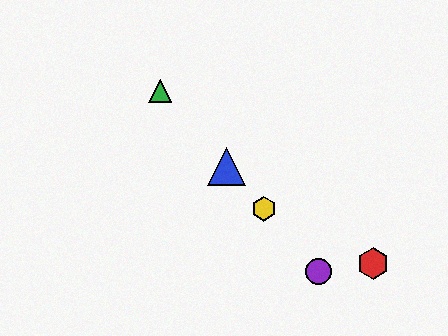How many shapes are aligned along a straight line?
4 shapes (the blue triangle, the green triangle, the yellow hexagon, the purple circle) are aligned along a straight line.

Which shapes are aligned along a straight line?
The blue triangle, the green triangle, the yellow hexagon, the purple circle are aligned along a straight line.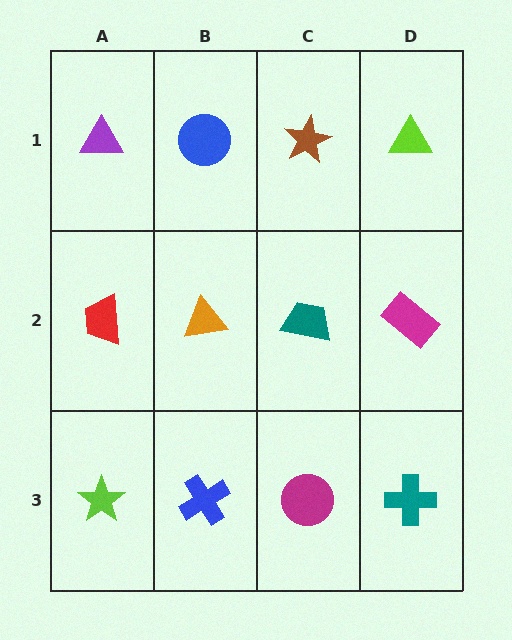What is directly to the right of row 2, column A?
An orange triangle.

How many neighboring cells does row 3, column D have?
2.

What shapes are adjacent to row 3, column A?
A red trapezoid (row 2, column A), a blue cross (row 3, column B).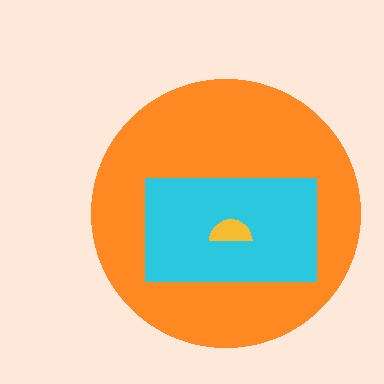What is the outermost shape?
The orange circle.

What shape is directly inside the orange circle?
The cyan rectangle.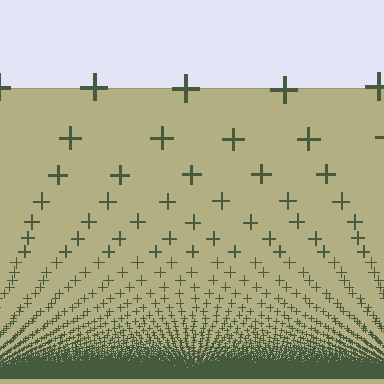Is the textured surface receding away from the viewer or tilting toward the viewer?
The surface appears to tilt toward the viewer. Texture elements get larger and sparser toward the top.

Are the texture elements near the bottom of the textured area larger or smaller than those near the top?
Smaller. The gradient is inverted — elements near the bottom are smaller and denser.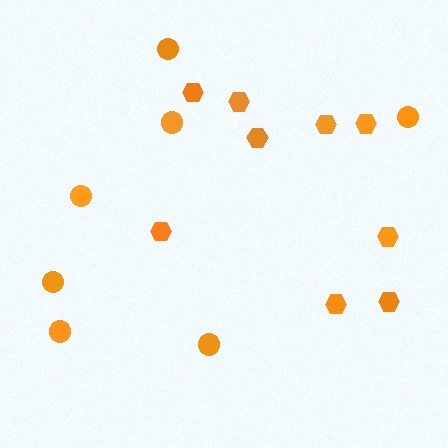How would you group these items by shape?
There are 2 groups: one group of hexagons (9) and one group of circles (7).